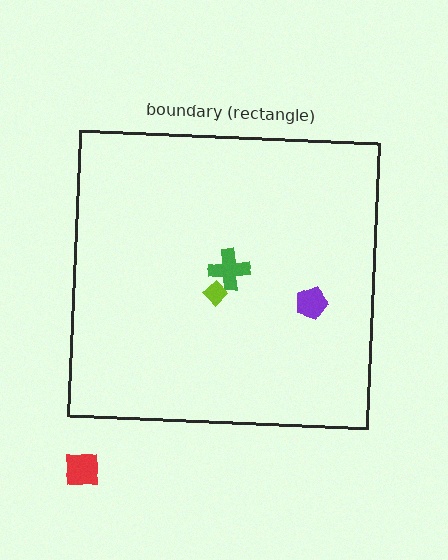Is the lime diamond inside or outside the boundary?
Inside.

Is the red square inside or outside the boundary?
Outside.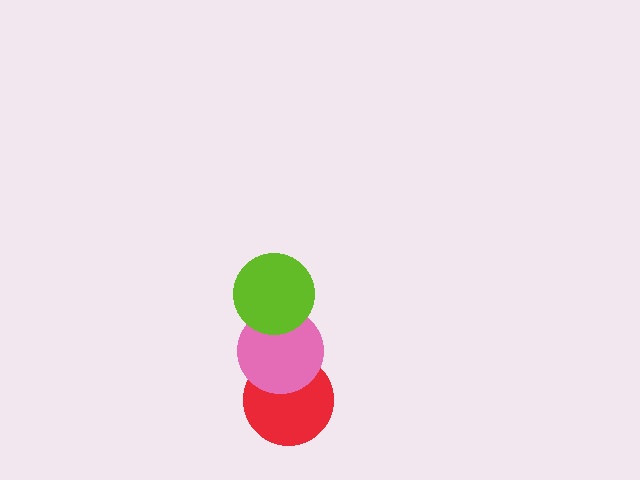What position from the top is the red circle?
The red circle is 3rd from the top.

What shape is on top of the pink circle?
The lime circle is on top of the pink circle.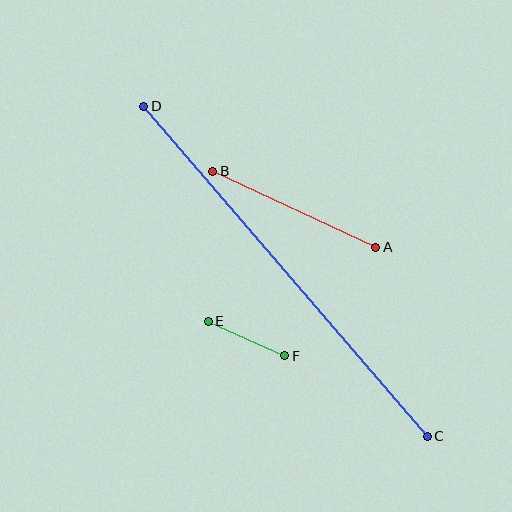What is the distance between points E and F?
The distance is approximately 84 pixels.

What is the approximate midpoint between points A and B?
The midpoint is at approximately (294, 209) pixels.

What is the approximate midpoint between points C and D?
The midpoint is at approximately (286, 271) pixels.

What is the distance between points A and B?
The distance is approximately 179 pixels.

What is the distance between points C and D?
The distance is approximately 435 pixels.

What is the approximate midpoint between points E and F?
The midpoint is at approximately (247, 339) pixels.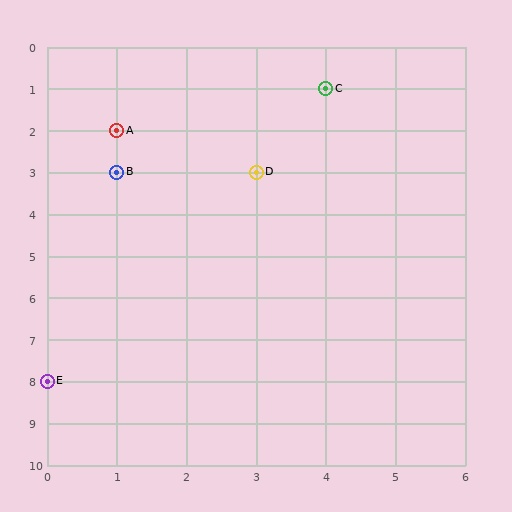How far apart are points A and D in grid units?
Points A and D are 2 columns and 1 row apart (about 2.2 grid units diagonally).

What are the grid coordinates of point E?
Point E is at grid coordinates (0, 8).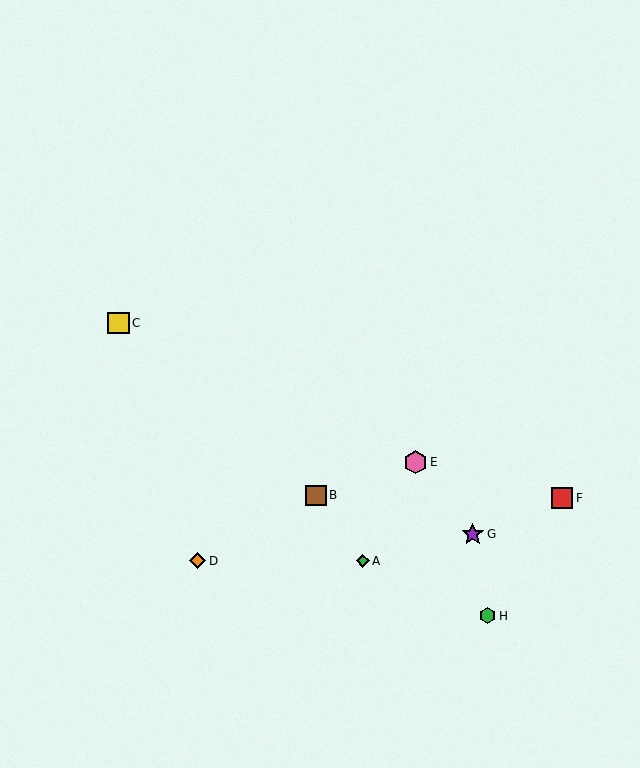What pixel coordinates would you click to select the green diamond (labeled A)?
Click at (363, 561) to select the green diamond A.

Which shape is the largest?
The pink hexagon (labeled E) is the largest.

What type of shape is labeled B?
Shape B is a brown square.